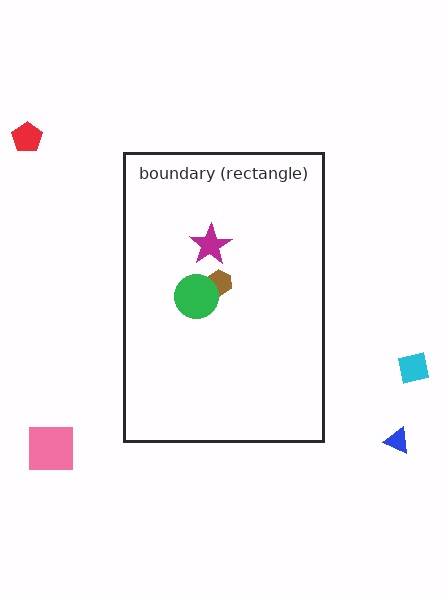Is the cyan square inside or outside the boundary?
Outside.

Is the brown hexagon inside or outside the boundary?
Inside.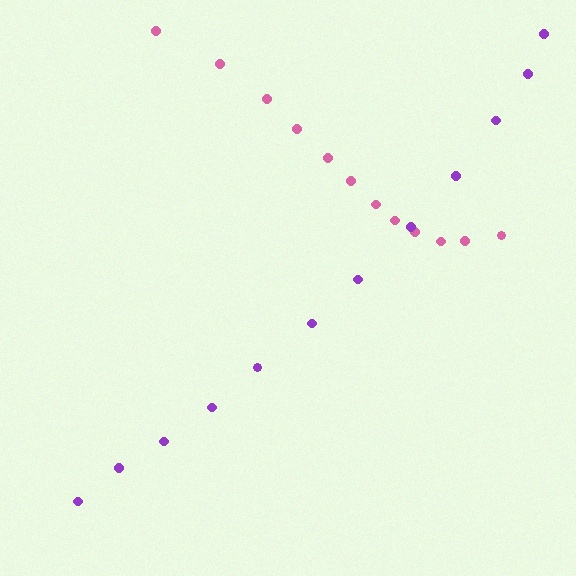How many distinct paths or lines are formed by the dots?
There are 2 distinct paths.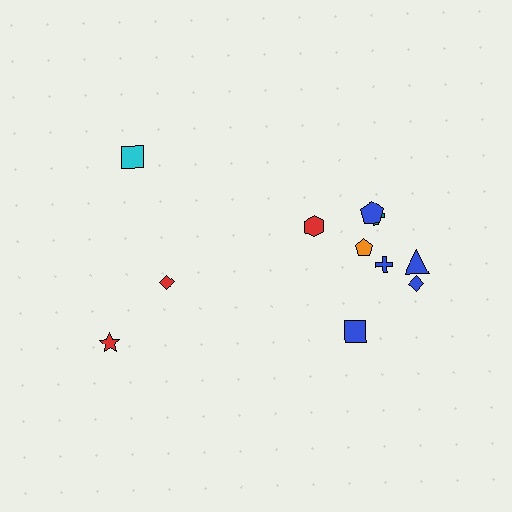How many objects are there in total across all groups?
There are 11 objects.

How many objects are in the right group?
There are 8 objects.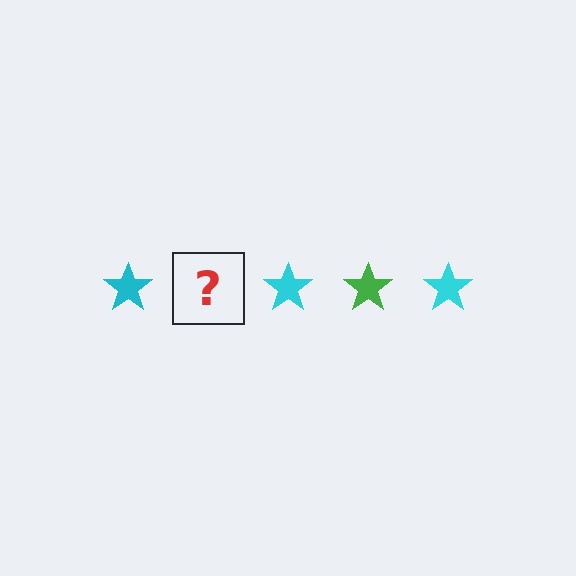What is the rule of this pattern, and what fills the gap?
The rule is that the pattern cycles through cyan, green stars. The gap should be filled with a green star.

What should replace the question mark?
The question mark should be replaced with a green star.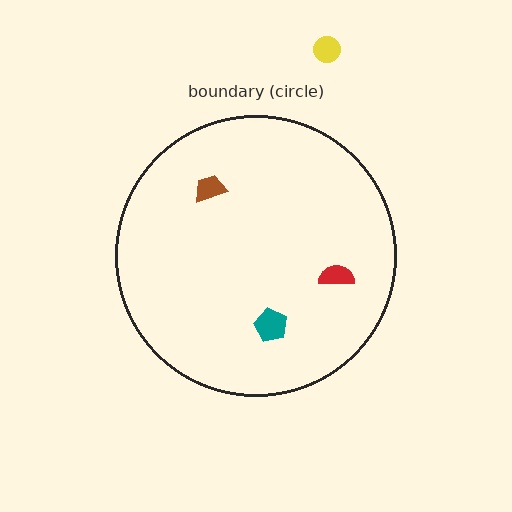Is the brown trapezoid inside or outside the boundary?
Inside.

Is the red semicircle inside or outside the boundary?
Inside.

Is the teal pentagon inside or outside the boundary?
Inside.